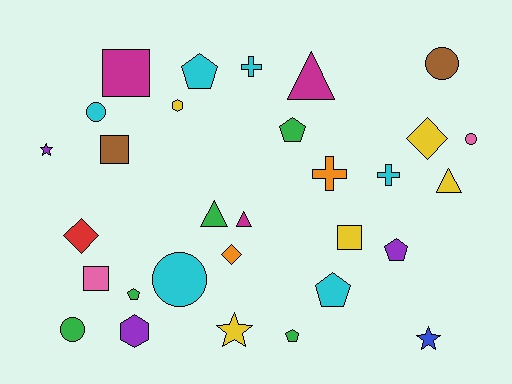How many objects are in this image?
There are 30 objects.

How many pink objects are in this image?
There are 2 pink objects.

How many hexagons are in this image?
There are 2 hexagons.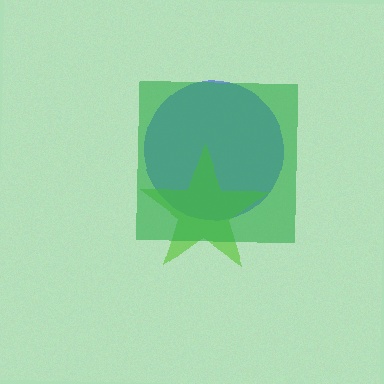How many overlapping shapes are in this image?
There are 3 overlapping shapes in the image.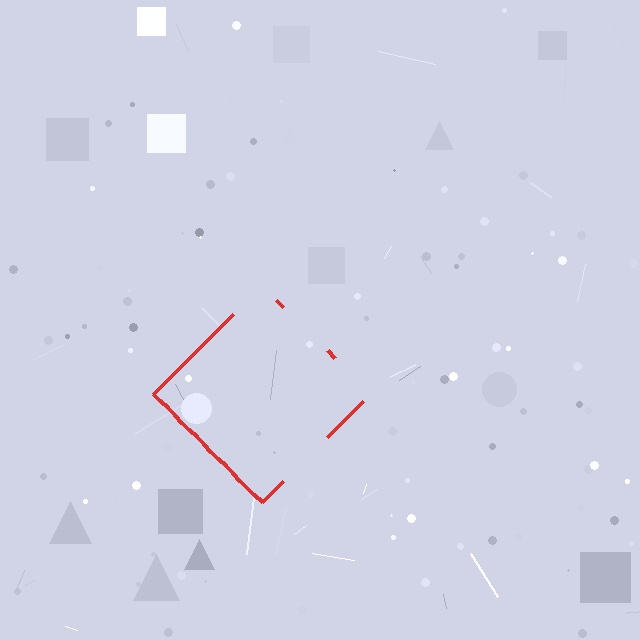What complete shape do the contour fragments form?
The contour fragments form a diamond.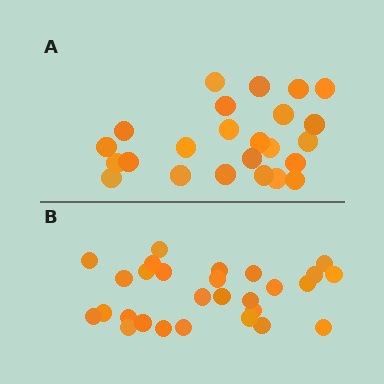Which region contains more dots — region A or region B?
Region B (the bottom region) has more dots.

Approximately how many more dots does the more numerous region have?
Region B has about 4 more dots than region A.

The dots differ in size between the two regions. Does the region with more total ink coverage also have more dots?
No. Region A has more total ink coverage because its dots are larger, but region B actually contains more individual dots. Total area can be misleading — the number of items is what matters here.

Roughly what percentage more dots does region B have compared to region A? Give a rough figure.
About 15% more.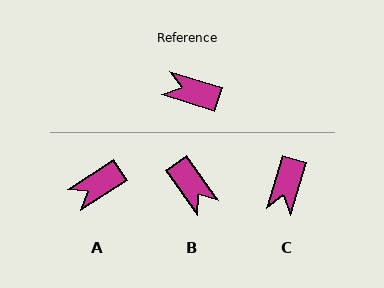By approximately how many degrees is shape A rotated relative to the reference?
Approximately 50 degrees counter-clockwise.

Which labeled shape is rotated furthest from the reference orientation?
B, about 143 degrees away.